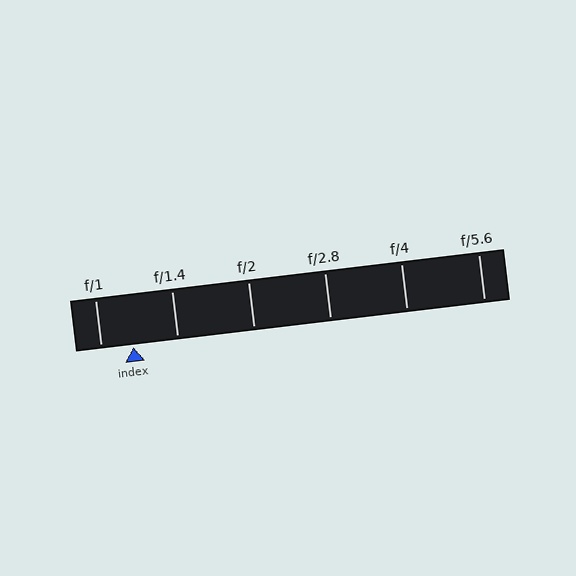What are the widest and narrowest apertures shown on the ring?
The widest aperture shown is f/1 and the narrowest is f/5.6.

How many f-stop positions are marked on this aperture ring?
There are 6 f-stop positions marked.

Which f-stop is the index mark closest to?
The index mark is closest to f/1.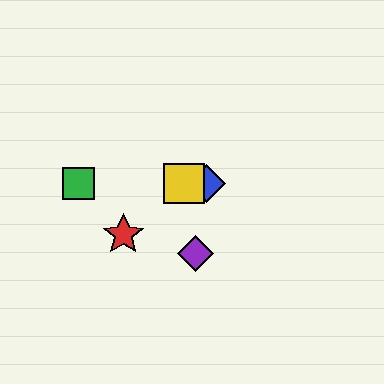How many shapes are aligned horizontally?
3 shapes (the blue diamond, the green square, the yellow square) are aligned horizontally.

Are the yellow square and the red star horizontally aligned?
No, the yellow square is at y≈184 and the red star is at y≈235.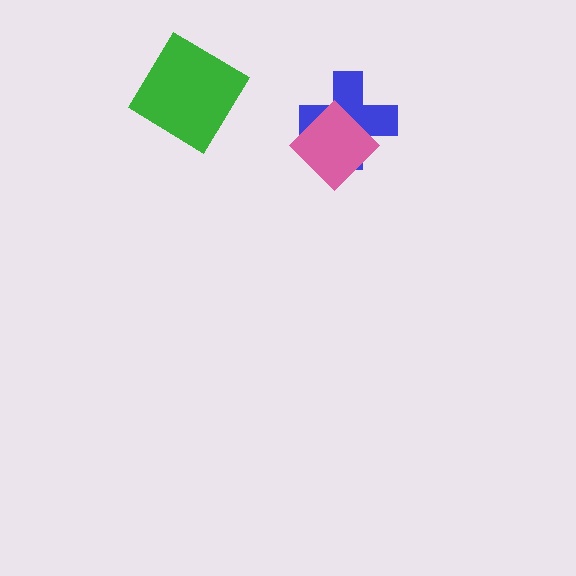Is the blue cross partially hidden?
Yes, it is partially covered by another shape.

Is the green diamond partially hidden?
No, no other shape covers it.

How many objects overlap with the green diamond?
0 objects overlap with the green diamond.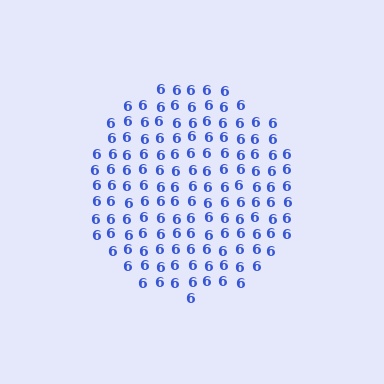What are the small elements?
The small elements are digit 6's.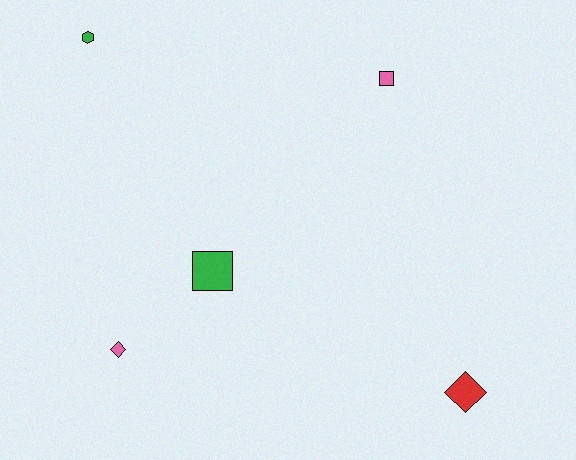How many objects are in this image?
There are 5 objects.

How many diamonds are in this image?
There are 2 diamonds.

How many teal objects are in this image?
There are no teal objects.